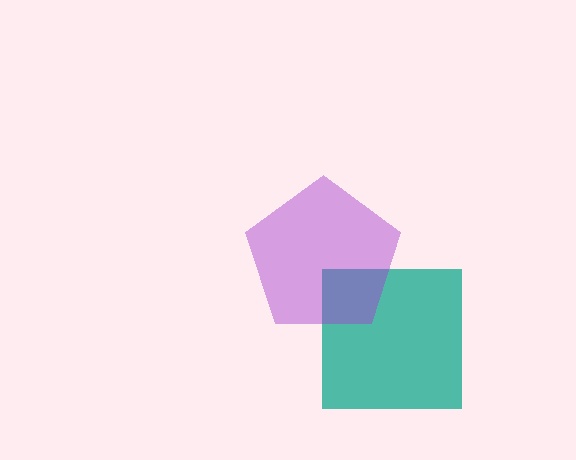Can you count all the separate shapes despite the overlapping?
Yes, there are 2 separate shapes.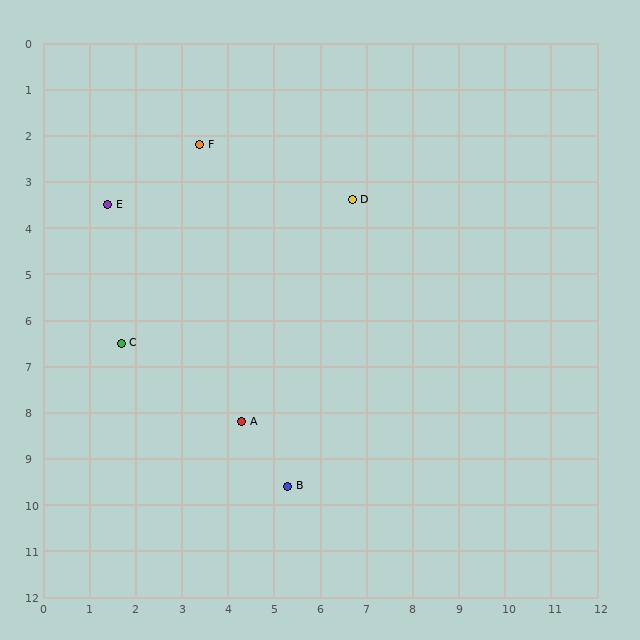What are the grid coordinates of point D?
Point D is at approximately (6.7, 3.4).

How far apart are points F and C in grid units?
Points F and C are about 4.6 grid units apart.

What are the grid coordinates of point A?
Point A is at approximately (4.3, 8.2).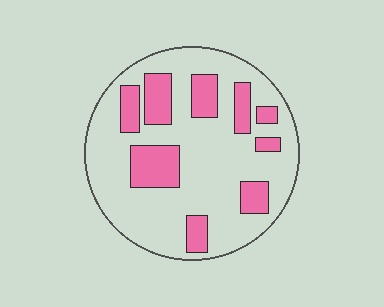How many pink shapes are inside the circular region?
9.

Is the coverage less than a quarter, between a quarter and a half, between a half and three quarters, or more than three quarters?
Between a quarter and a half.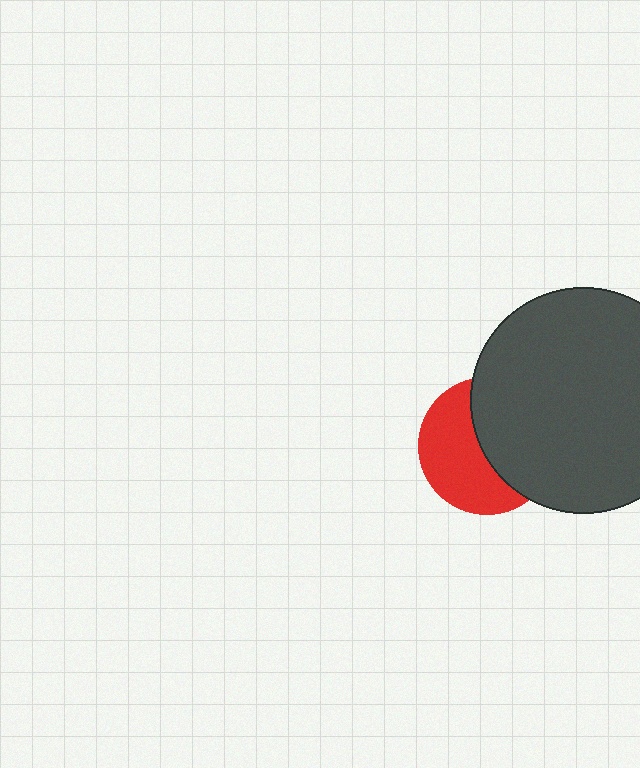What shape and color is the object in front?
The object in front is a dark gray circle.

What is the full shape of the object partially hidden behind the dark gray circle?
The partially hidden object is a red circle.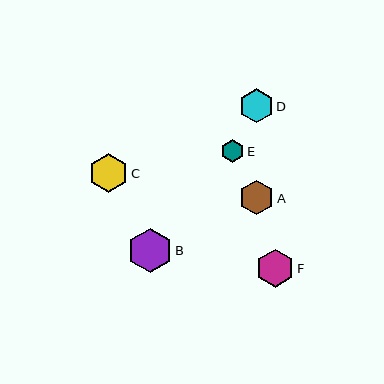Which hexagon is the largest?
Hexagon B is the largest with a size of approximately 44 pixels.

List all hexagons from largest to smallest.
From largest to smallest: B, C, F, A, D, E.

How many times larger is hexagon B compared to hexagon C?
Hexagon B is approximately 1.1 times the size of hexagon C.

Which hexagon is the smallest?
Hexagon E is the smallest with a size of approximately 23 pixels.